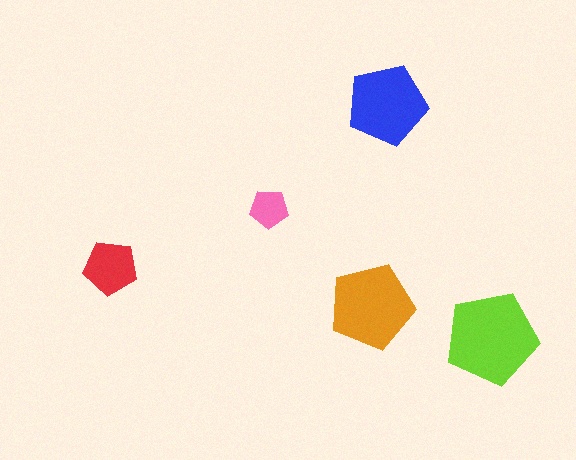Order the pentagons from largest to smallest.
the lime one, the orange one, the blue one, the red one, the pink one.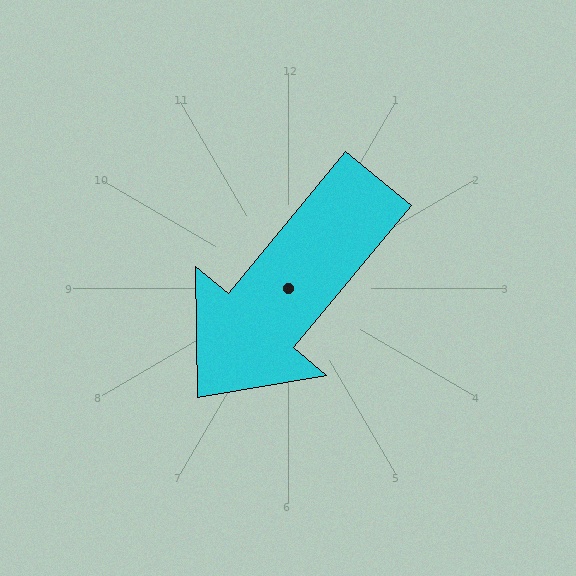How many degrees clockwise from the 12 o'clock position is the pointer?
Approximately 220 degrees.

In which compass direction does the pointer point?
Southwest.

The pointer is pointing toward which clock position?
Roughly 7 o'clock.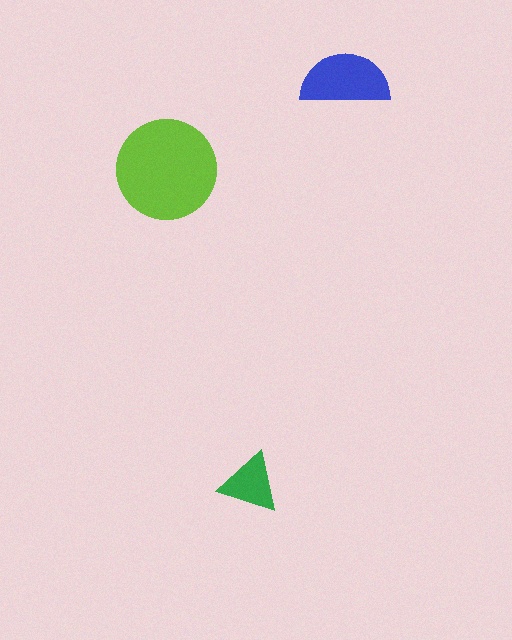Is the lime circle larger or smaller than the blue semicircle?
Larger.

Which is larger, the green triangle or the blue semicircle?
The blue semicircle.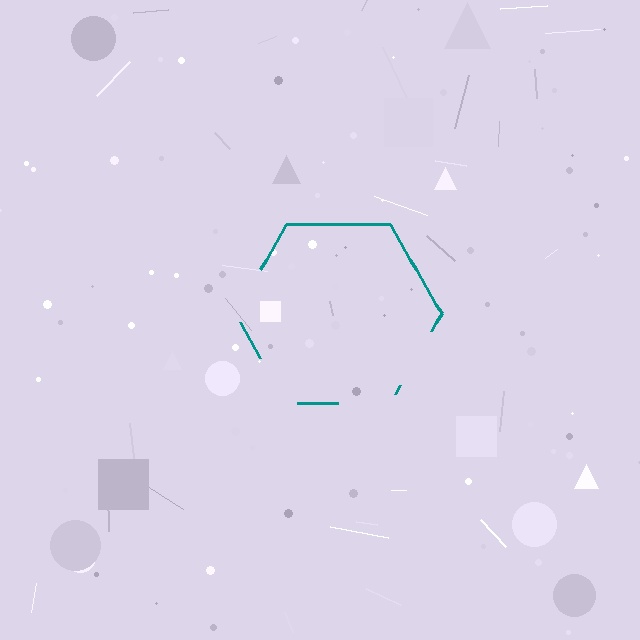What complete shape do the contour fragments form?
The contour fragments form a hexagon.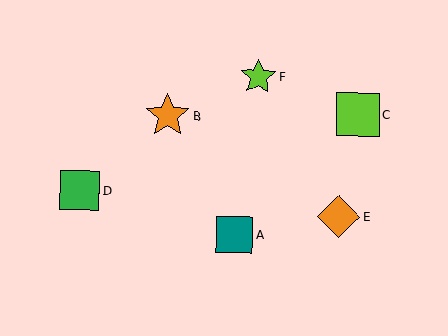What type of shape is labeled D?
Shape D is a green square.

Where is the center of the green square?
The center of the green square is at (80, 190).